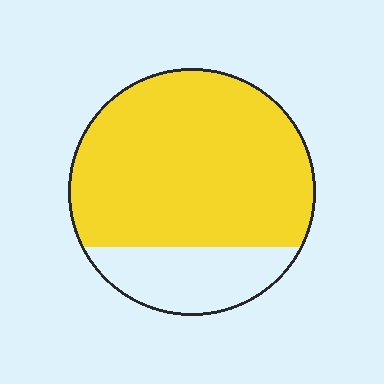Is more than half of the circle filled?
Yes.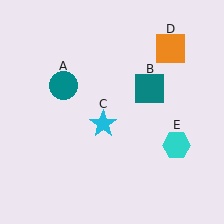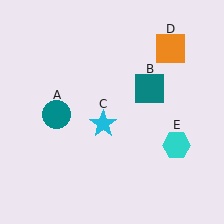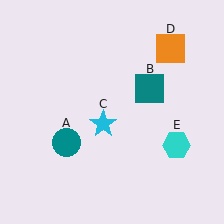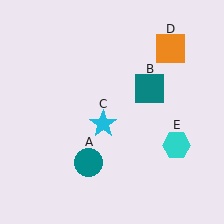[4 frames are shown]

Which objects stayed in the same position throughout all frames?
Teal square (object B) and cyan star (object C) and orange square (object D) and cyan hexagon (object E) remained stationary.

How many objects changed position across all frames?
1 object changed position: teal circle (object A).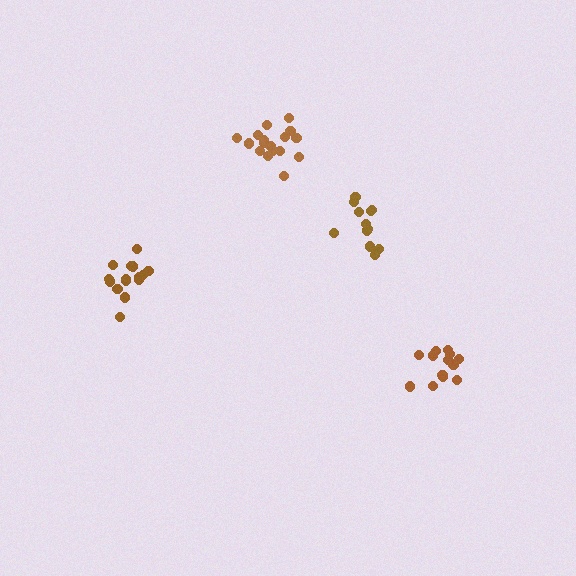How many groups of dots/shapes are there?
There are 4 groups.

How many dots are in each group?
Group 1: 13 dots, Group 2: 15 dots, Group 3: 17 dots, Group 4: 12 dots (57 total).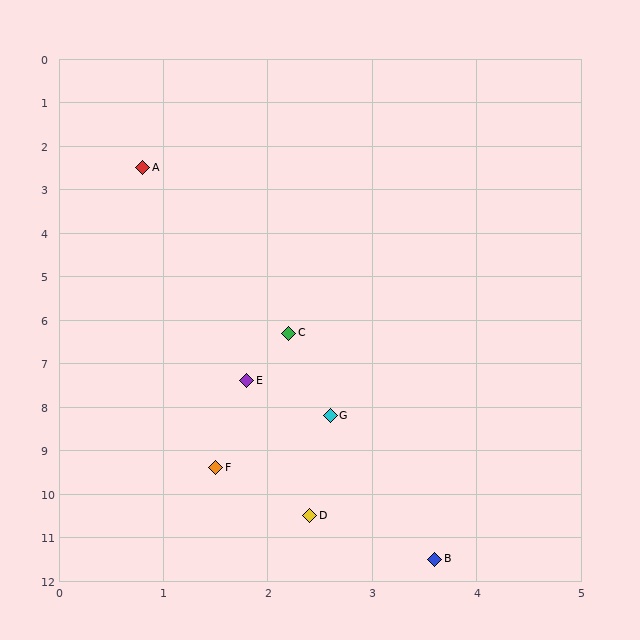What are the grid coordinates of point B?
Point B is at approximately (3.6, 11.5).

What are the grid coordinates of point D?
Point D is at approximately (2.4, 10.5).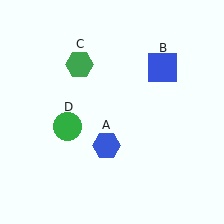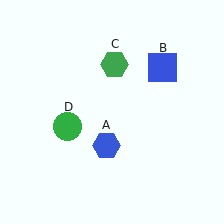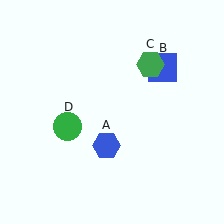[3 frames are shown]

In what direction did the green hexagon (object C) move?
The green hexagon (object C) moved right.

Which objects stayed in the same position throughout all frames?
Blue hexagon (object A) and blue square (object B) and green circle (object D) remained stationary.